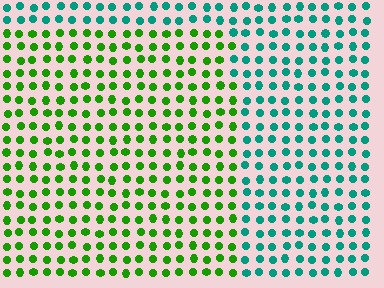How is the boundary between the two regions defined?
The boundary is defined purely by a slight shift in hue (about 58 degrees). Spacing, size, and orientation are identical on both sides.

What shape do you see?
I see a rectangle.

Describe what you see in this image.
The image is filled with small teal elements in a uniform arrangement. A rectangle-shaped region is visible where the elements are tinted to a slightly different hue, forming a subtle color boundary.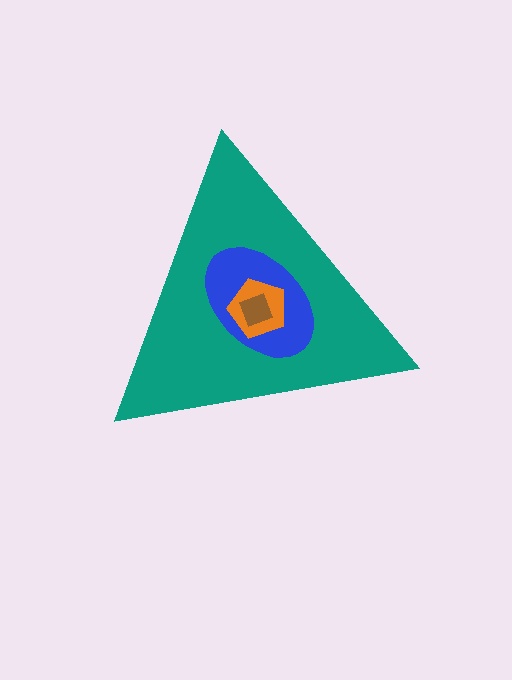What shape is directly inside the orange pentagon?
The brown square.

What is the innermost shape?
The brown square.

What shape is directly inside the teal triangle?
The blue ellipse.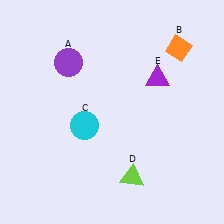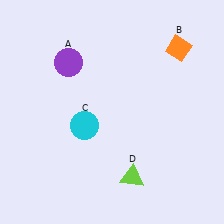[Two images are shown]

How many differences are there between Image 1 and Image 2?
There is 1 difference between the two images.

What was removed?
The purple triangle (E) was removed in Image 2.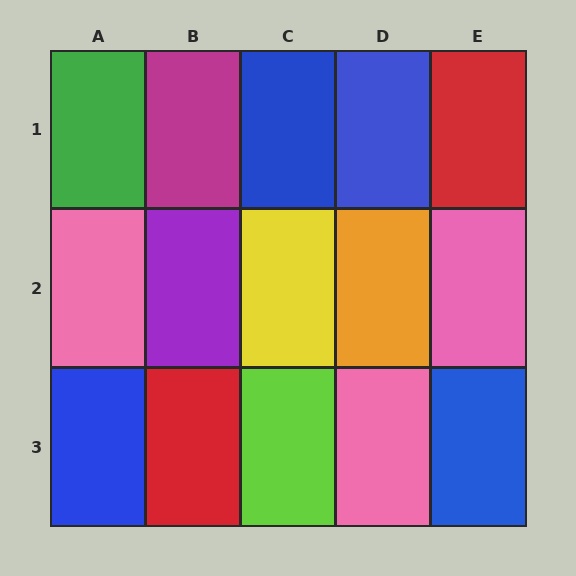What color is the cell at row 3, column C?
Lime.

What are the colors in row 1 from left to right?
Green, magenta, blue, blue, red.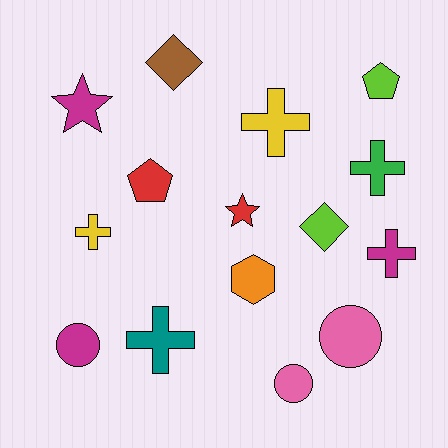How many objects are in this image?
There are 15 objects.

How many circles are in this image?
There are 3 circles.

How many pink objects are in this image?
There are 2 pink objects.